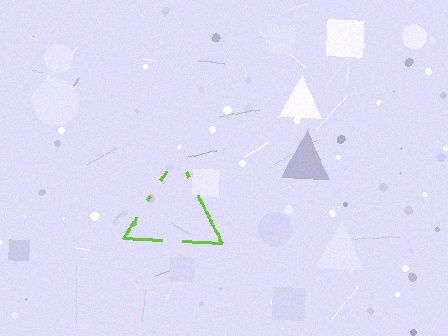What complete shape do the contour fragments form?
The contour fragments form a triangle.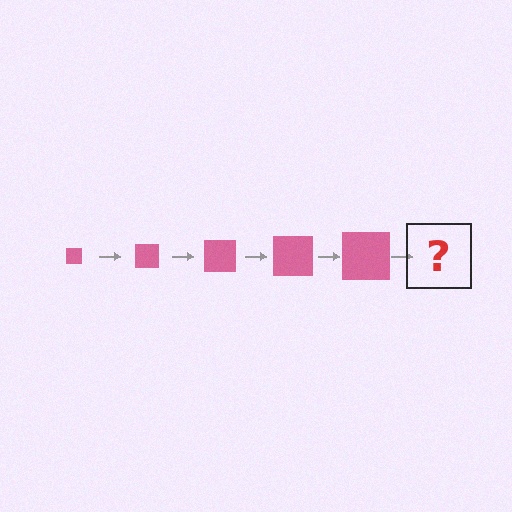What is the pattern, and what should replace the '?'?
The pattern is that the square gets progressively larger each step. The '?' should be a pink square, larger than the previous one.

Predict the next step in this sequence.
The next step is a pink square, larger than the previous one.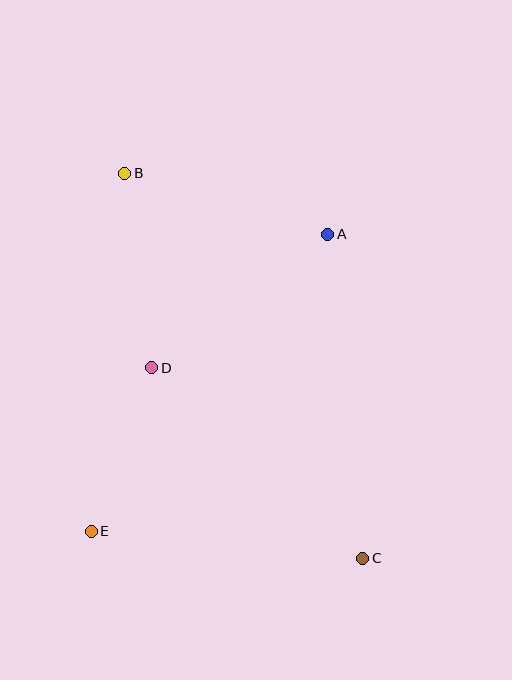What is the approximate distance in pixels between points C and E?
The distance between C and E is approximately 273 pixels.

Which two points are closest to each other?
Points D and E are closest to each other.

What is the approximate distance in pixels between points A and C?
The distance between A and C is approximately 326 pixels.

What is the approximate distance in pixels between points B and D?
The distance between B and D is approximately 196 pixels.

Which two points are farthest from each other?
Points B and C are farthest from each other.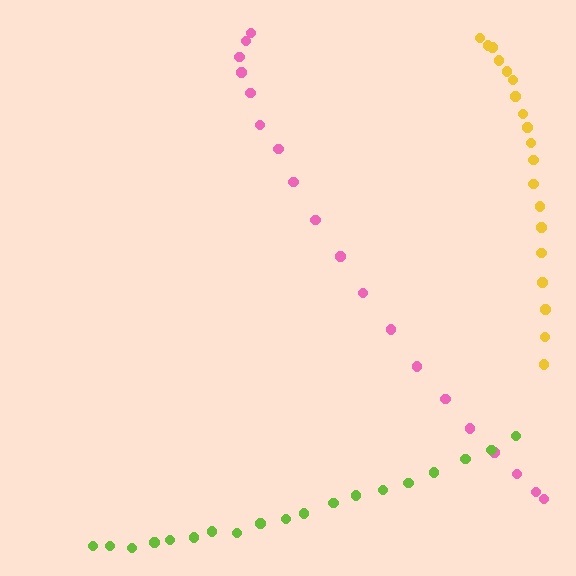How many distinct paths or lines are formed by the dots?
There are 3 distinct paths.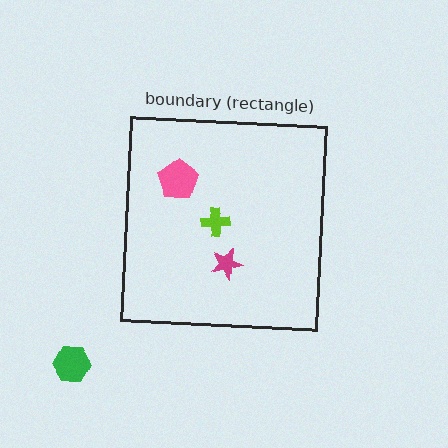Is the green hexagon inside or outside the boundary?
Outside.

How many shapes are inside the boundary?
3 inside, 1 outside.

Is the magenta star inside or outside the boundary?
Inside.